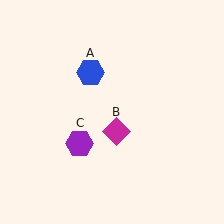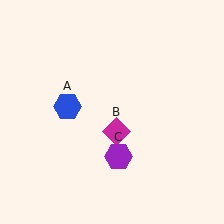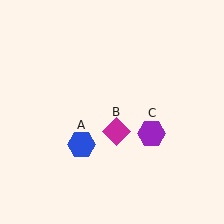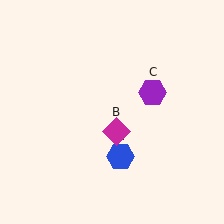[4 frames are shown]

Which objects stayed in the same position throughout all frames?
Magenta diamond (object B) remained stationary.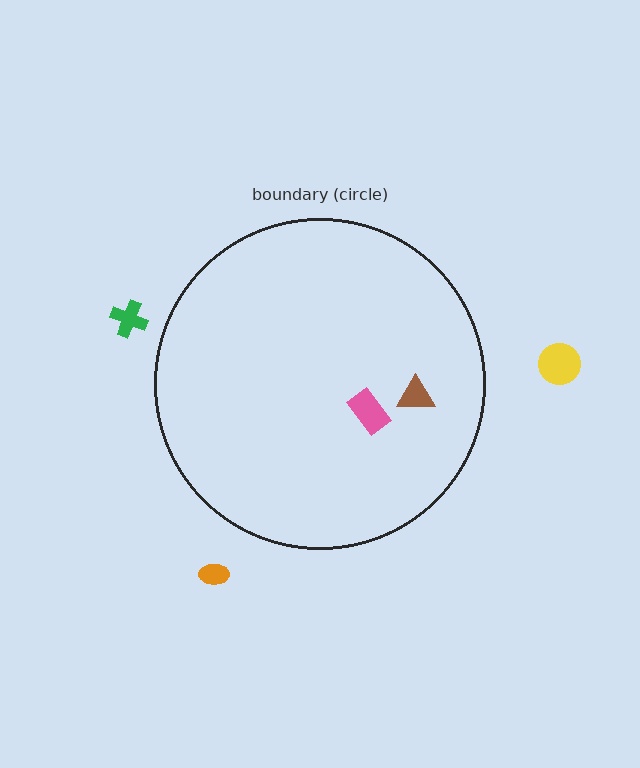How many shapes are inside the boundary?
2 inside, 3 outside.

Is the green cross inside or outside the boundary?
Outside.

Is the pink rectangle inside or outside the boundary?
Inside.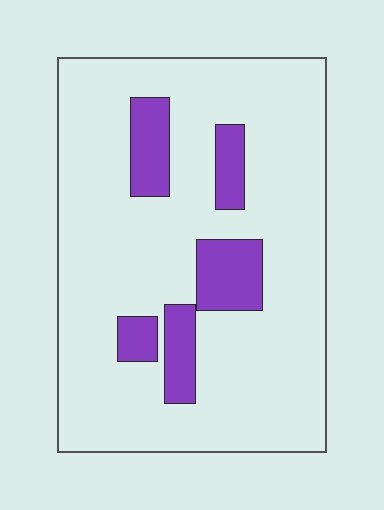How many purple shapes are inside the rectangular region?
5.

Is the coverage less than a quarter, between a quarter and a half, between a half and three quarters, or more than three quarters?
Less than a quarter.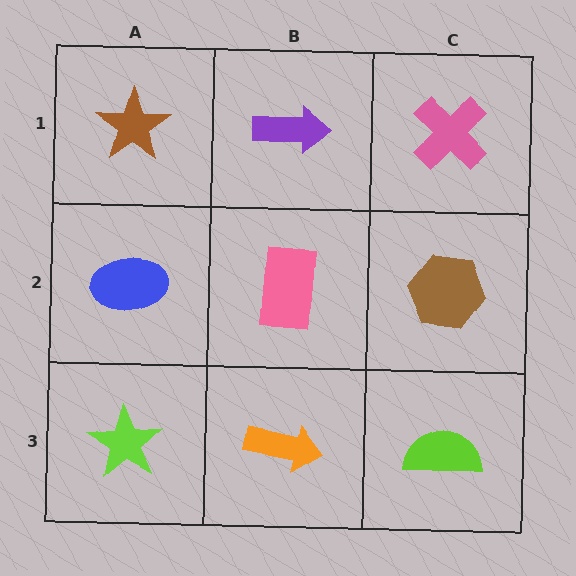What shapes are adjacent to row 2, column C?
A pink cross (row 1, column C), a lime semicircle (row 3, column C), a pink rectangle (row 2, column B).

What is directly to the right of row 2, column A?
A pink rectangle.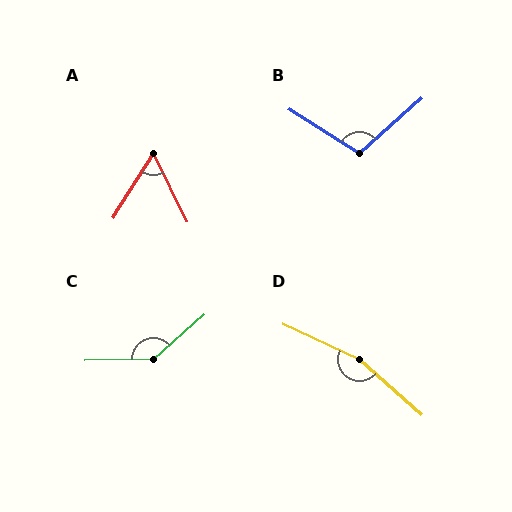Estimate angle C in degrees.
Approximately 139 degrees.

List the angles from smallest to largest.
A (58°), B (106°), C (139°), D (163°).